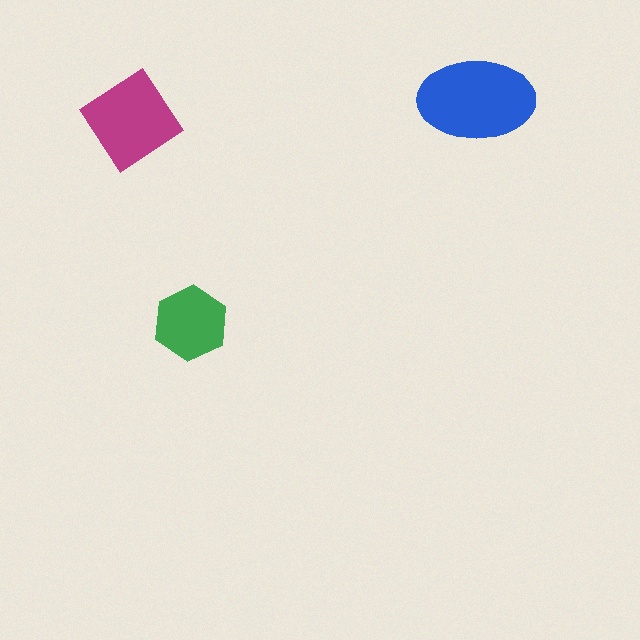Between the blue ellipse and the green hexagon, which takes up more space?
The blue ellipse.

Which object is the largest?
The blue ellipse.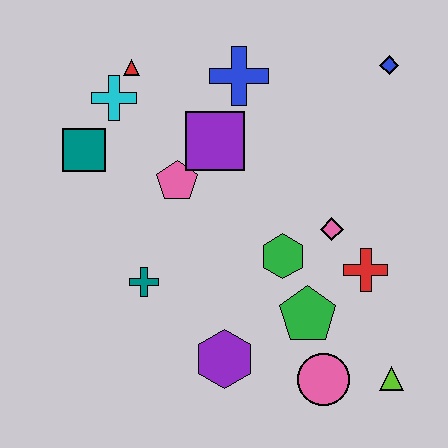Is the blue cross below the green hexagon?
No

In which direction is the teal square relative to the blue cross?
The teal square is to the left of the blue cross.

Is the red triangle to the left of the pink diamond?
Yes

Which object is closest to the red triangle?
The cyan cross is closest to the red triangle.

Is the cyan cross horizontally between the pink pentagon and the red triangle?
No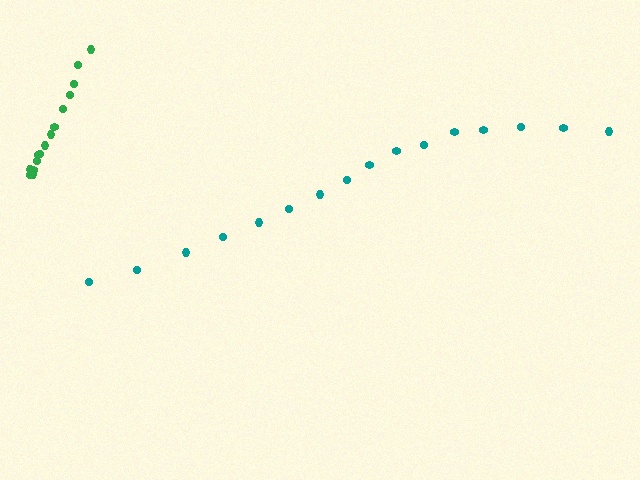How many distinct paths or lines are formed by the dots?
There are 2 distinct paths.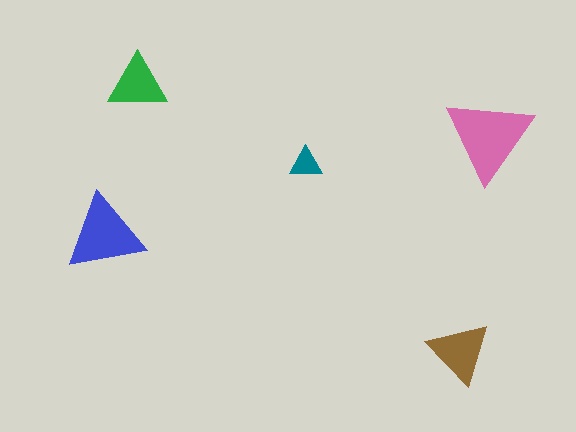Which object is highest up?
The green triangle is topmost.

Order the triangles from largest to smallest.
the pink one, the blue one, the brown one, the green one, the teal one.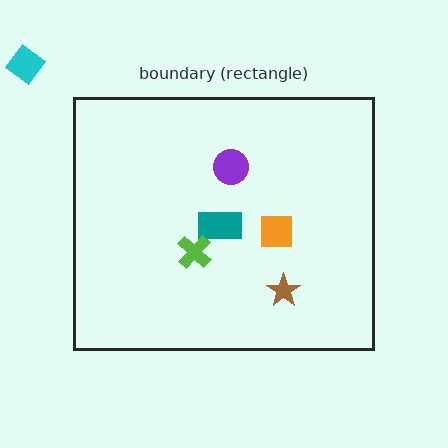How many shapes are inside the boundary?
5 inside, 1 outside.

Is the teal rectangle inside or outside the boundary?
Inside.